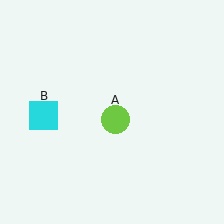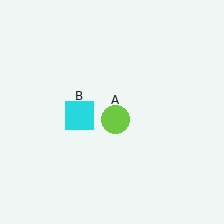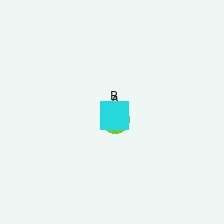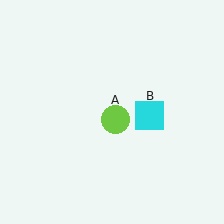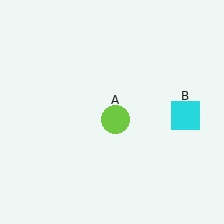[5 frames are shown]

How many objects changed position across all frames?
1 object changed position: cyan square (object B).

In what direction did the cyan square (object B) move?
The cyan square (object B) moved right.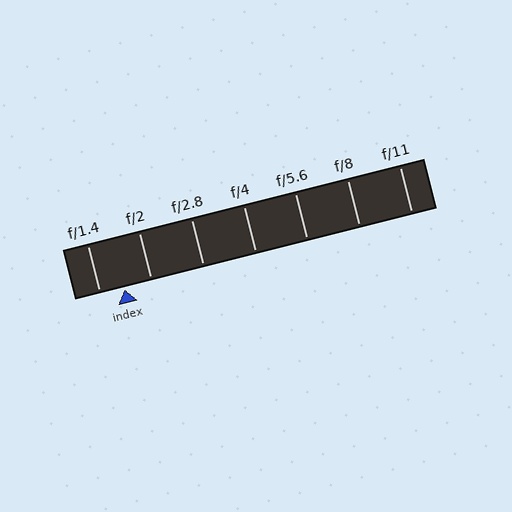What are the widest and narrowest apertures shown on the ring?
The widest aperture shown is f/1.4 and the narrowest is f/11.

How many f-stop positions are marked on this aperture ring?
There are 7 f-stop positions marked.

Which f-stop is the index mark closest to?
The index mark is closest to f/1.4.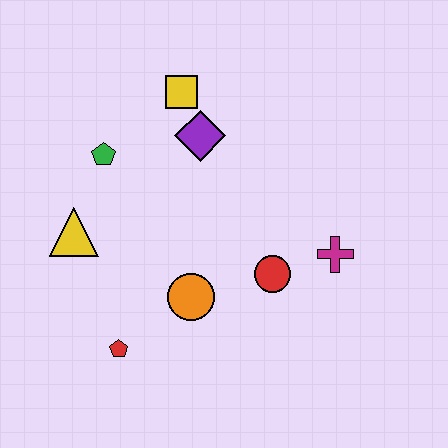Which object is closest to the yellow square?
The purple diamond is closest to the yellow square.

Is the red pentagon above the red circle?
No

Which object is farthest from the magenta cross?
The yellow triangle is farthest from the magenta cross.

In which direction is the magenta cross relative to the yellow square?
The magenta cross is below the yellow square.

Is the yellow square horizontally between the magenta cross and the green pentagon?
Yes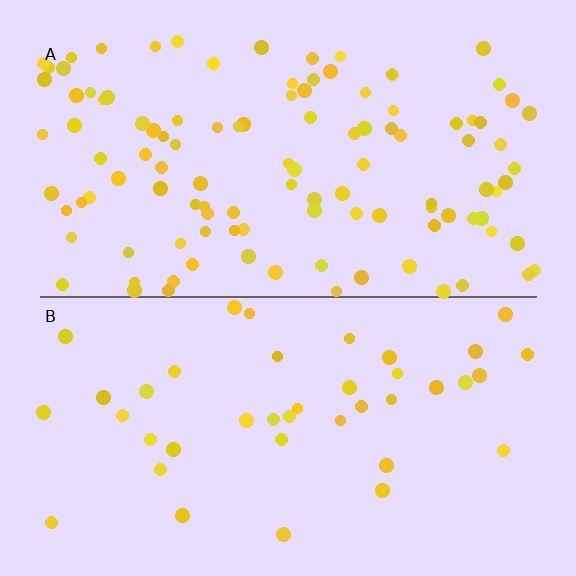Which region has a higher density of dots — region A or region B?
A (the top).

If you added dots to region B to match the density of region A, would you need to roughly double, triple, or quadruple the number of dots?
Approximately triple.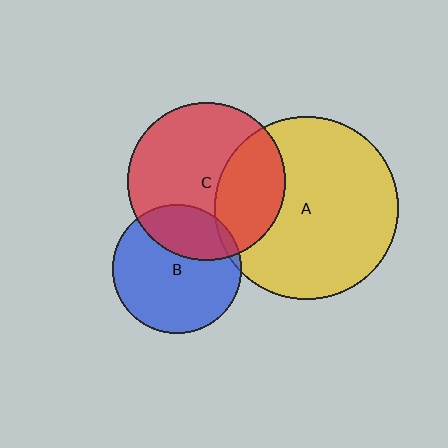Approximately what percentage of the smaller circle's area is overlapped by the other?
Approximately 5%.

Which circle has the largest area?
Circle A (yellow).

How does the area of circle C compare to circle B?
Approximately 1.5 times.